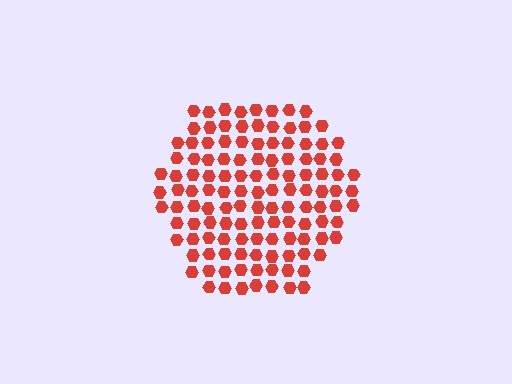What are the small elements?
The small elements are hexagons.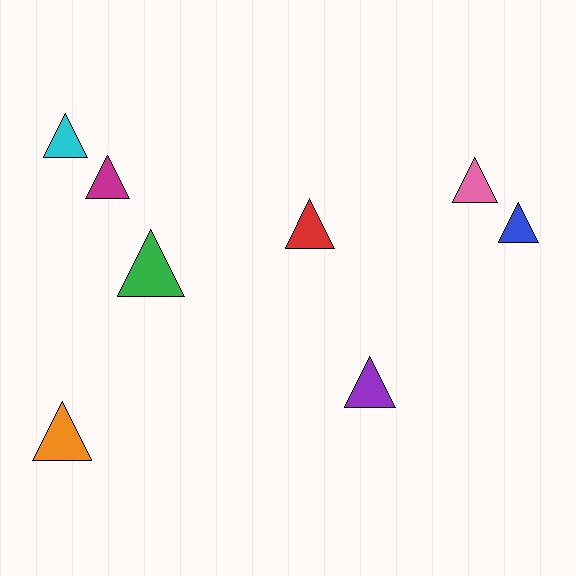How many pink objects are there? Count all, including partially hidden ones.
There is 1 pink object.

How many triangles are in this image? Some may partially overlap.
There are 8 triangles.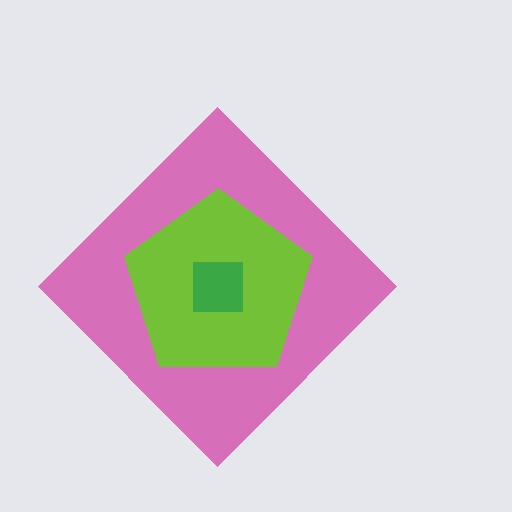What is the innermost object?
The green square.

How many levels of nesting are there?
3.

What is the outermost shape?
The pink diamond.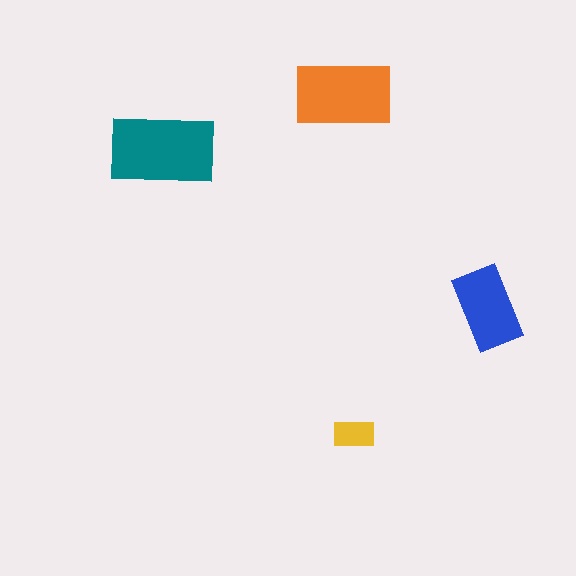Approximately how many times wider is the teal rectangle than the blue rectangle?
About 1.5 times wider.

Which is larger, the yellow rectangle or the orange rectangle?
The orange one.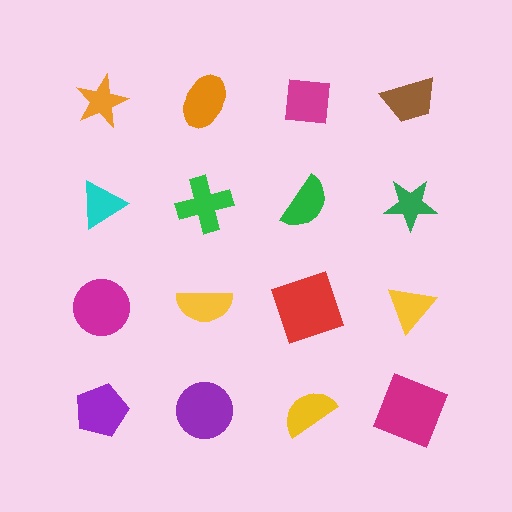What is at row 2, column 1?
A cyan triangle.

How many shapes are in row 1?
4 shapes.